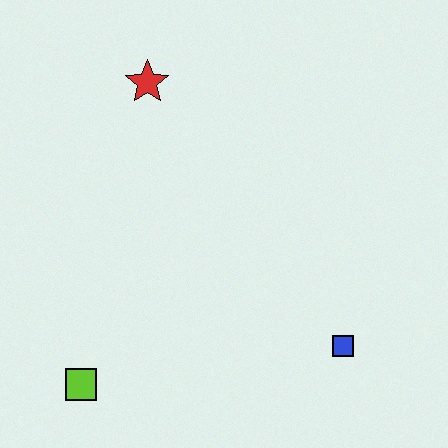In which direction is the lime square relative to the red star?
The lime square is below the red star.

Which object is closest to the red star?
The lime square is closest to the red star.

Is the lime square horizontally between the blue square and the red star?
No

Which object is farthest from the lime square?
The red star is farthest from the lime square.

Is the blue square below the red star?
Yes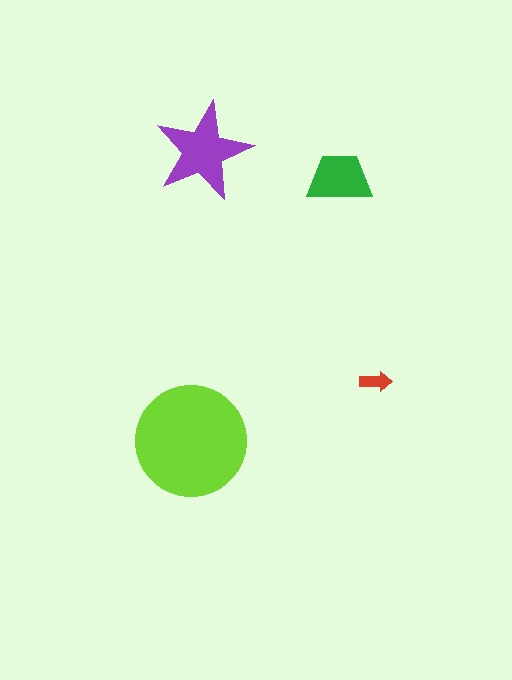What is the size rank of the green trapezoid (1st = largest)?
3rd.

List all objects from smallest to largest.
The red arrow, the green trapezoid, the purple star, the lime circle.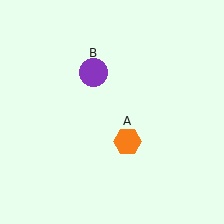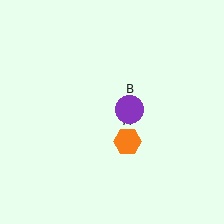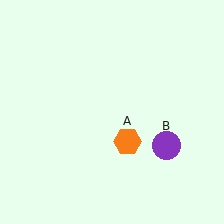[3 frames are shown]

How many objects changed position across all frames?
1 object changed position: purple circle (object B).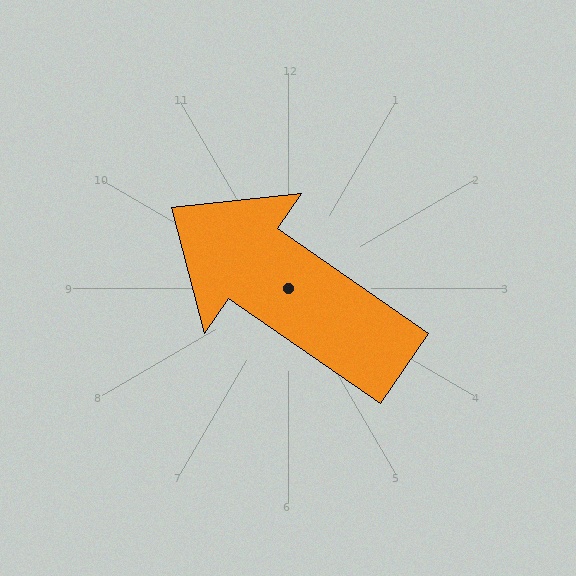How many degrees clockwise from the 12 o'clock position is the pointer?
Approximately 305 degrees.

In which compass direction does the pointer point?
Northwest.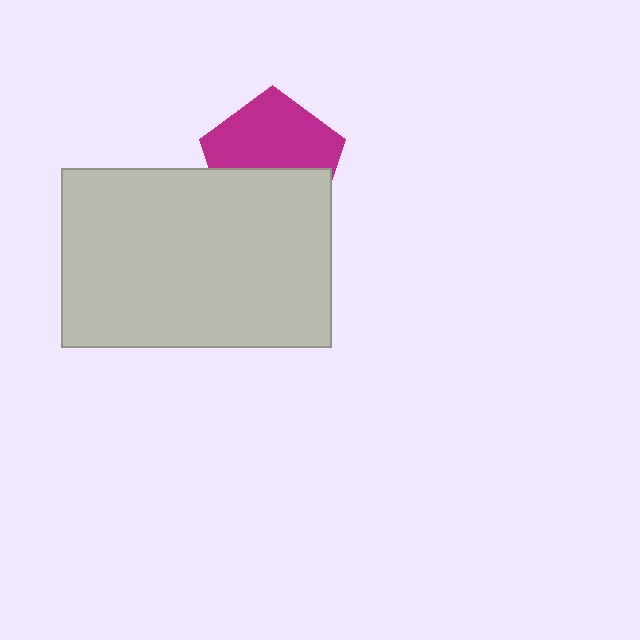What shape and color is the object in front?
The object in front is a light gray rectangle.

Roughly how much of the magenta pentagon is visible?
About half of it is visible (roughly 55%).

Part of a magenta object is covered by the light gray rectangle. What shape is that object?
It is a pentagon.